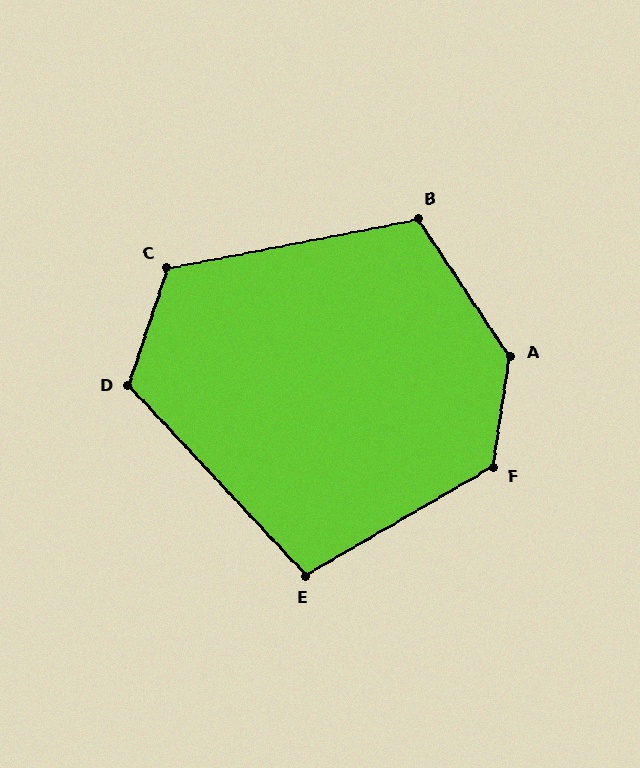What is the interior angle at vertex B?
Approximately 113 degrees (obtuse).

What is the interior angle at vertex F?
Approximately 129 degrees (obtuse).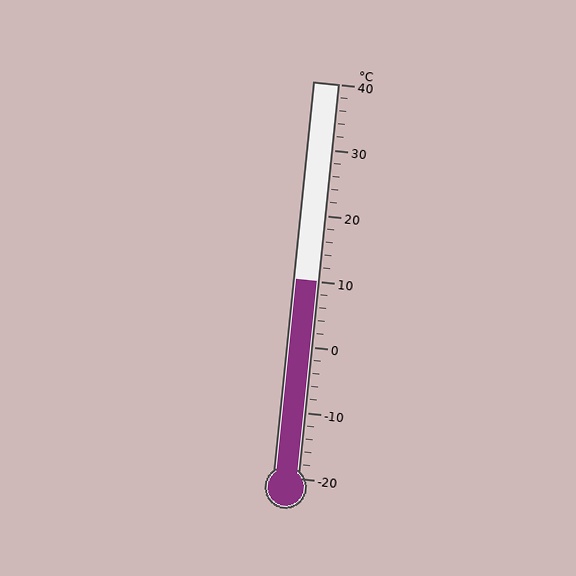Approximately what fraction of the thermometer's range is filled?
The thermometer is filled to approximately 50% of its range.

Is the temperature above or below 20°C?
The temperature is below 20°C.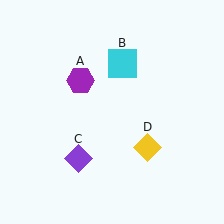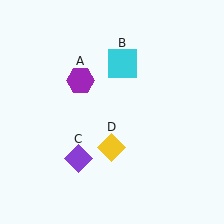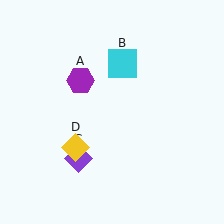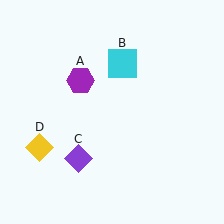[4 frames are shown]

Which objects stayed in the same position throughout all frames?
Purple hexagon (object A) and cyan square (object B) and purple diamond (object C) remained stationary.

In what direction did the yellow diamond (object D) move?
The yellow diamond (object D) moved left.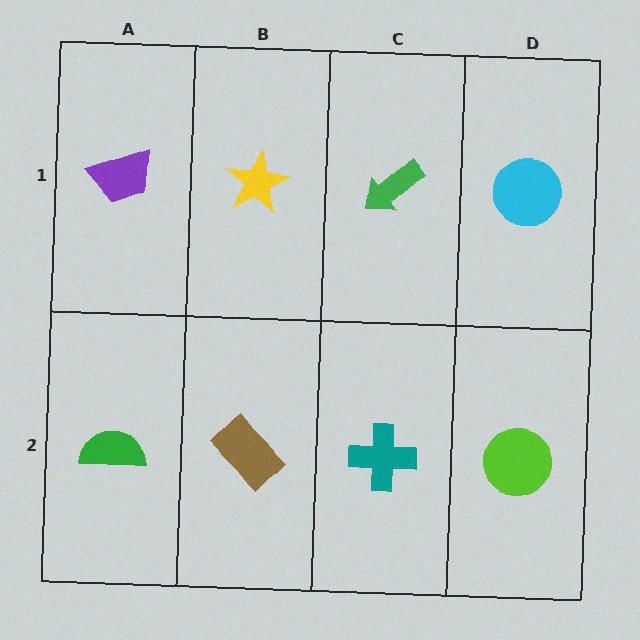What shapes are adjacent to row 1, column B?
A brown rectangle (row 2, column B), a purple trapezoid (row 1, column A), a green arrow (row 1, column C).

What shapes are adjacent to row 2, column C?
A green arrow (row 1, column C), a brown rectangle (row 2, column B), a lime circle (row 2, column D).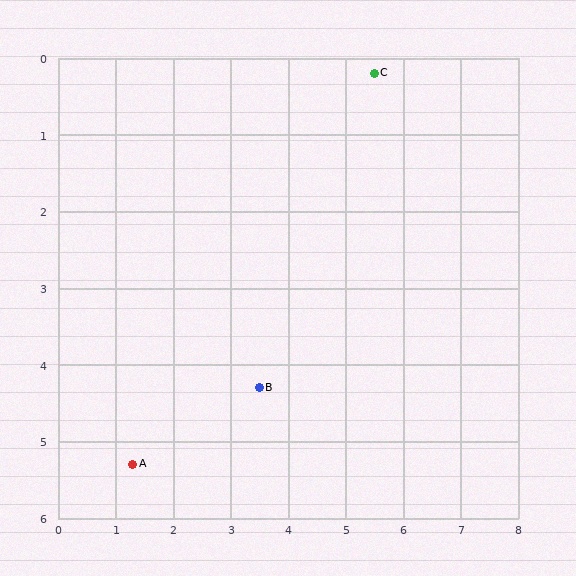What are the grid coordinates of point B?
Point B is at approximately (3.5, 4.3).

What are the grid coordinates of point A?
Point A is at approximately (1.3, 5.3).